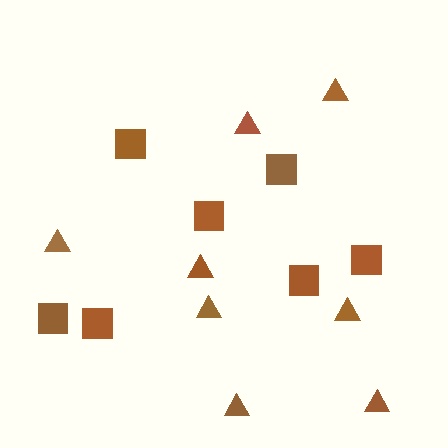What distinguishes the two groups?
There are 2 groups: one group of squares (7) and one group of triangles (8).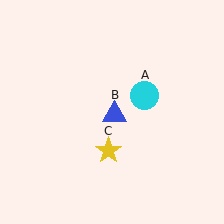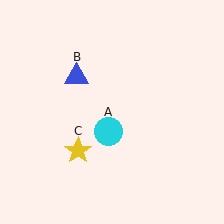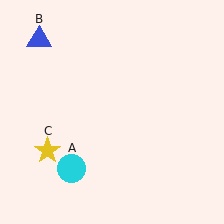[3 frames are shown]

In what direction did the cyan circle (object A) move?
The cyan circle (object A) moved down and to the left.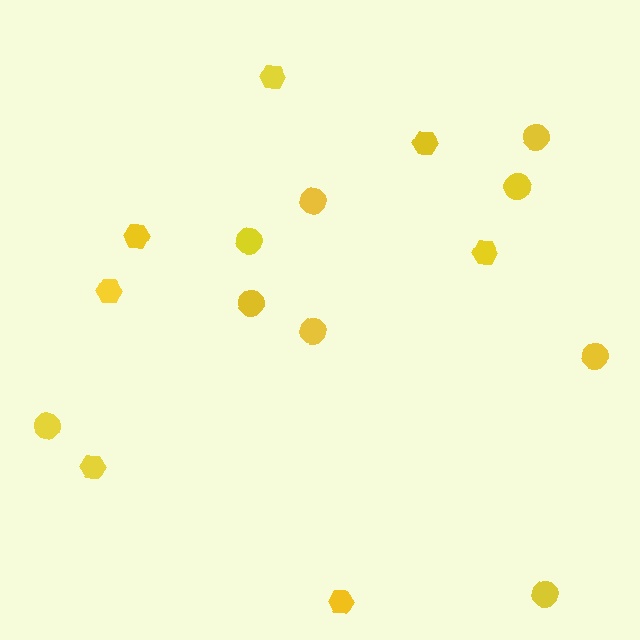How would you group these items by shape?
There are 2 groups: one group of hexagons (7) and one group of circles (9).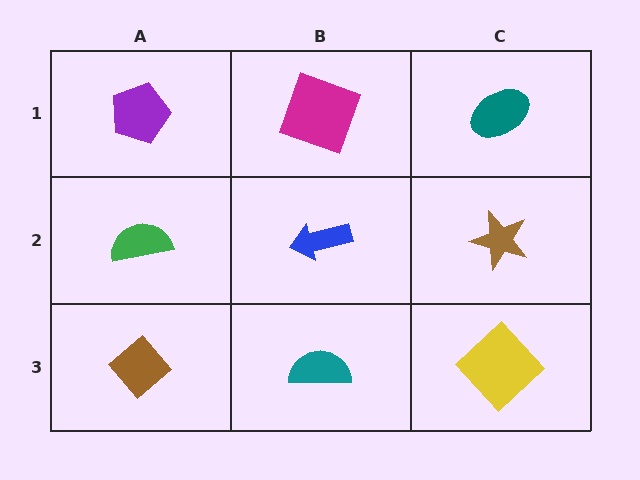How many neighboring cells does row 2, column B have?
4.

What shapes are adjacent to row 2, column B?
A magenta square (row 1, column B), a teal semicircle (row 3, column B), a green semicircle (row 2, column A), a brown star (row 2, column C).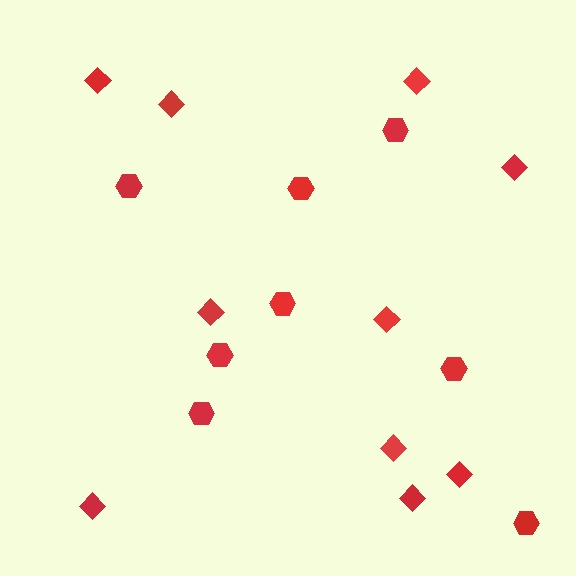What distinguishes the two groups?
There are 2 groups: one group of diamonds (10) and one group of hexagons (8).